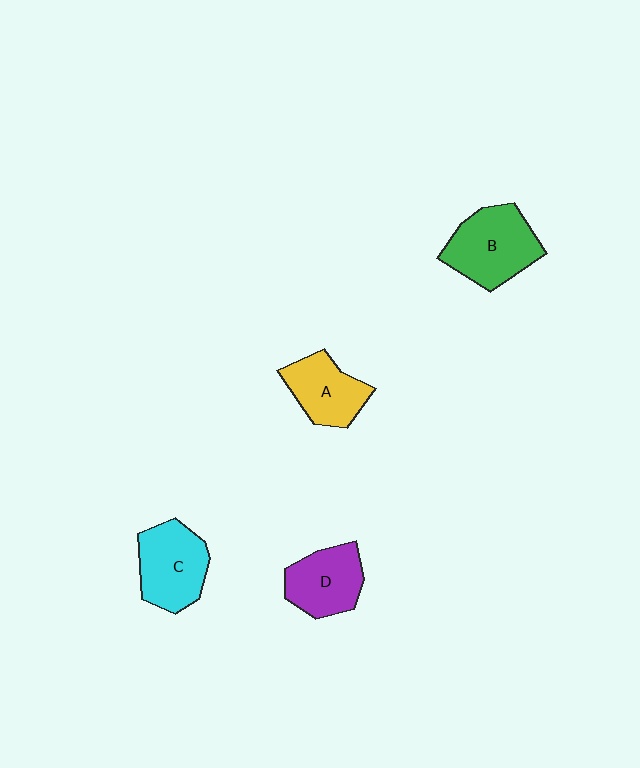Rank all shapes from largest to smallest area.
From largest to smallest: B (green), C (cyan), D (purple), A (yellow).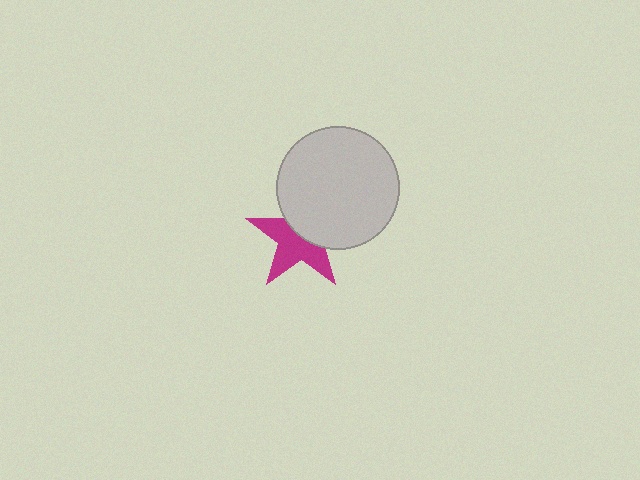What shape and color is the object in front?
The object in front is a light gray circle.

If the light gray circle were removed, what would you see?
You would see the complete magenta star.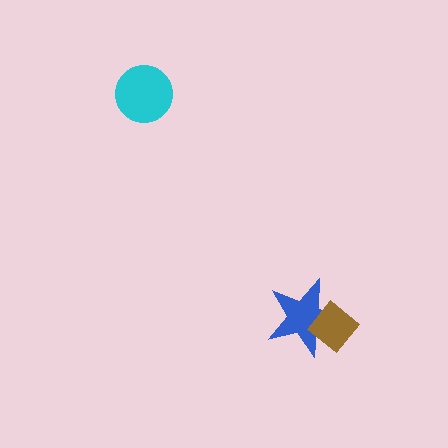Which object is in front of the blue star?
The brown diamond is in front of the blue star.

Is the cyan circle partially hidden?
No, no other shape covers it.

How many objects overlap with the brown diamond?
1 object overlaps with the brown diamond.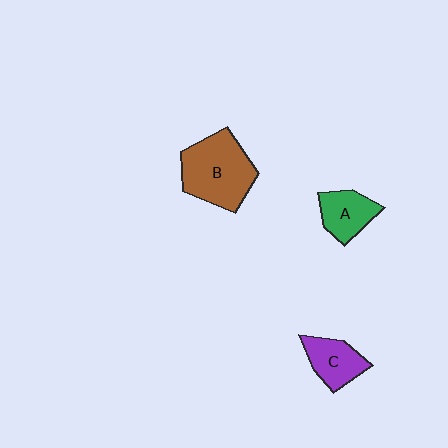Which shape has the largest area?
Shape B (brown).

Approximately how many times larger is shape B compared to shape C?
Approximately 1.9 times.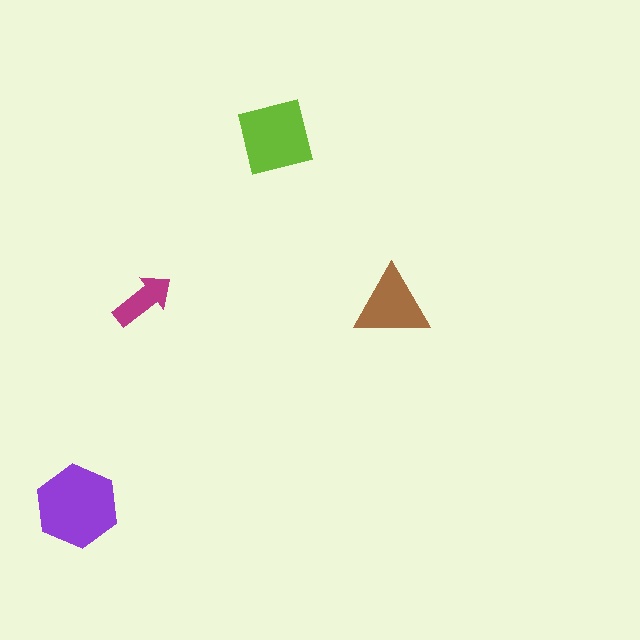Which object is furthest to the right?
The brown triangle is rightmost.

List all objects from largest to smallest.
The purple hexagon, the lime square, the brown triangle, the magenta arrow.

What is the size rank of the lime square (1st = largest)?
2nd.